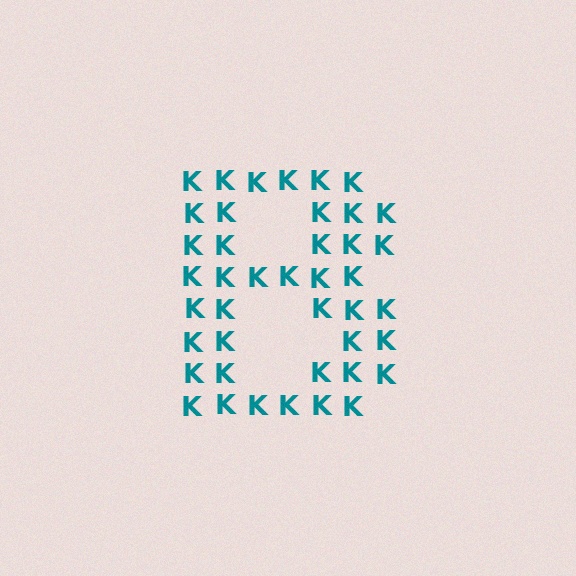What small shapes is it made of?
It is made of small letter K's.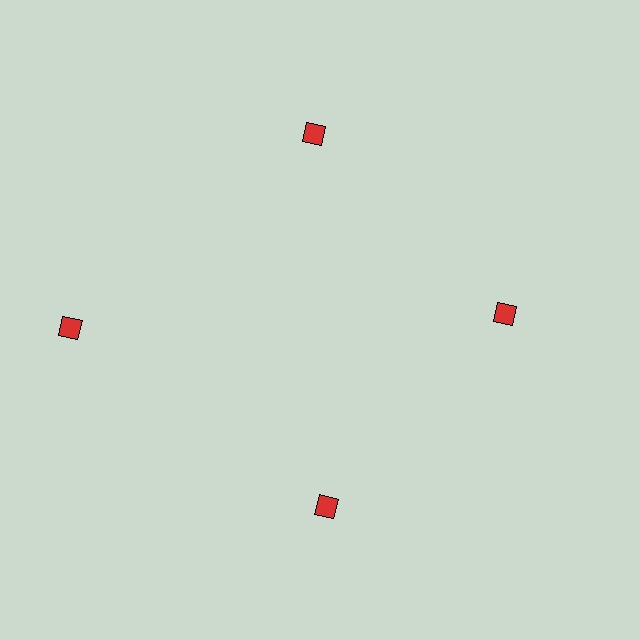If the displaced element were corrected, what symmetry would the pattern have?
It would have 4-fold rotational symmetry — the pattern would map onto itself every 90 degrees.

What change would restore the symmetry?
The symmetry would be restored by moving it inward, back onto the ring so that all 4 diamonds sit at equal angles and equal distance from the center.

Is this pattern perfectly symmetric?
No. The 4 red diamonds are arranged in a ring, but one element near the 9 o'clock position is pushed outward from the center, breaking the 4-fold rotational symmetry.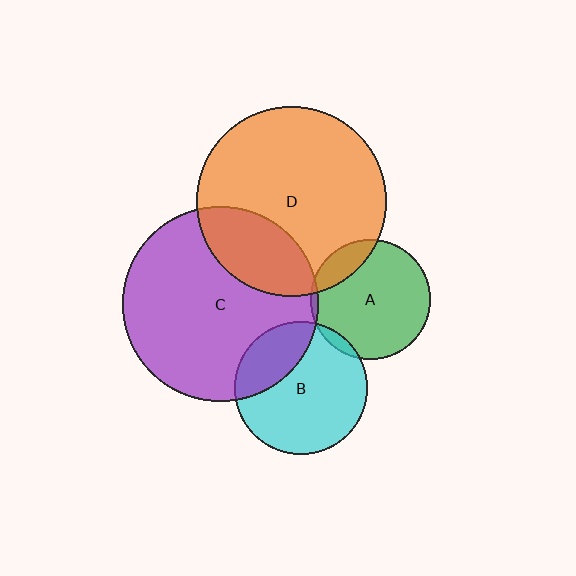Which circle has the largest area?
Circle C (purple).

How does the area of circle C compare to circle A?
Approximately 2.7 times.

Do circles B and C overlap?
Yes.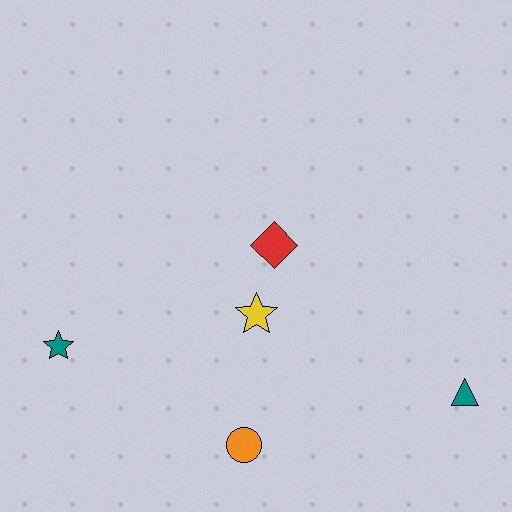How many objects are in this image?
There are 5 objects.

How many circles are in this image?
There is 1 circle.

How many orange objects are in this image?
There is 1 orange object.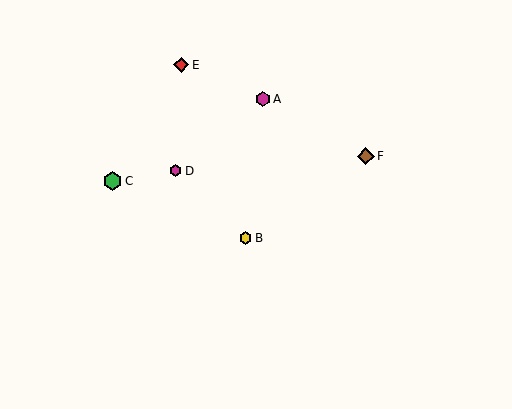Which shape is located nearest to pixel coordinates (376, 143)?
The brown diamond (labeled F) at (366, 156) is nearest to that location.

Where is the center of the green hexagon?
The center of the green hexagon is at (113, 181).